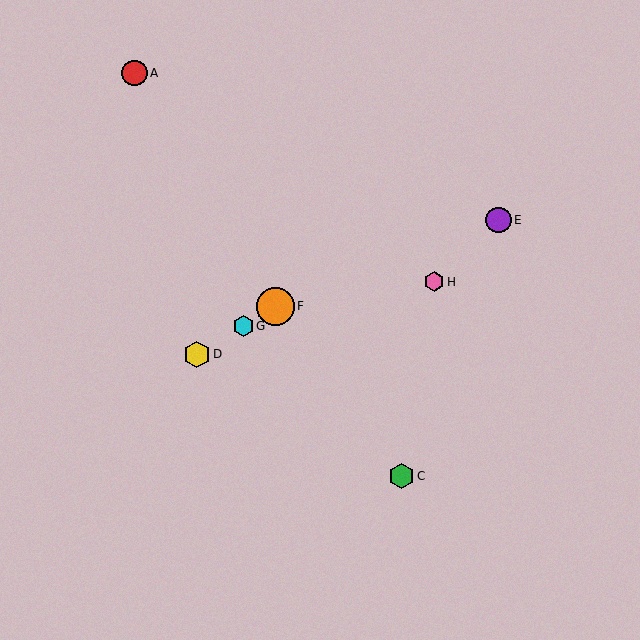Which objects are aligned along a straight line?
Objects B, D, F, G are aligned along a straight line.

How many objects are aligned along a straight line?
4 objects (B, D, F, G) are aligned along a straight line.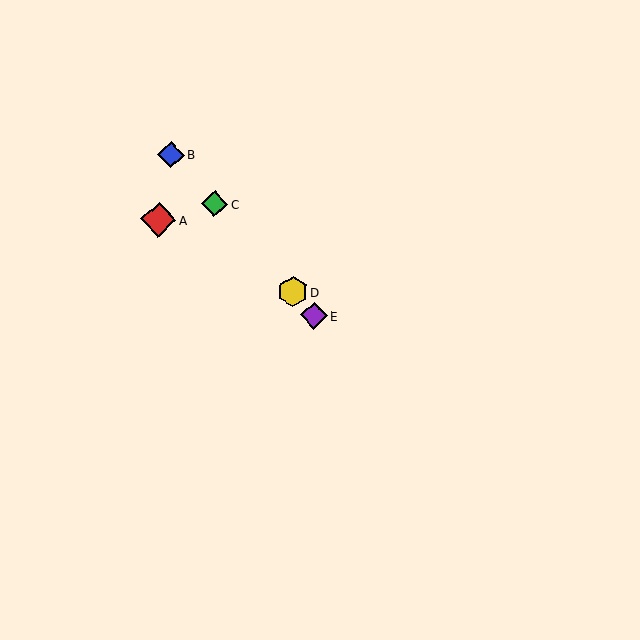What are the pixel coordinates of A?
Object A is at (158, 220).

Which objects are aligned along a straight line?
Objects B, C, D, E are aligned along a straight line.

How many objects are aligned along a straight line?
4 objects (B, C, D, E) are aligned along a straight line.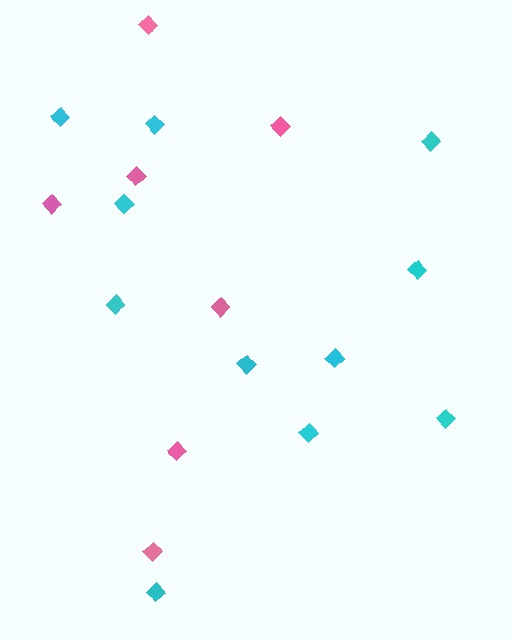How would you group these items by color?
There are 2 groups: one group of cyan diamonds (11) and one group of pink diamonds (7).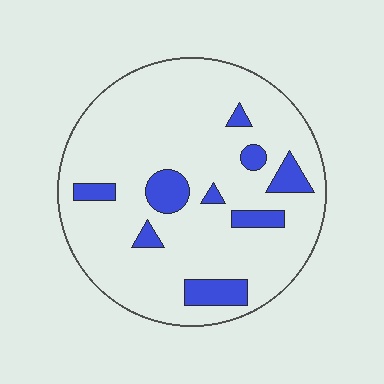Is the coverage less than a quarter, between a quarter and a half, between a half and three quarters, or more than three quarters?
Less than a quarter.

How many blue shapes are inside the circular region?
9.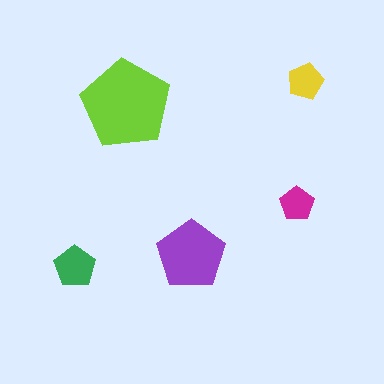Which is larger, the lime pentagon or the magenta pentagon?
The lime one.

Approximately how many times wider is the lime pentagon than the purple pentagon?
About 1.5 times wider.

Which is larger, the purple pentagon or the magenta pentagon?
The purple one.